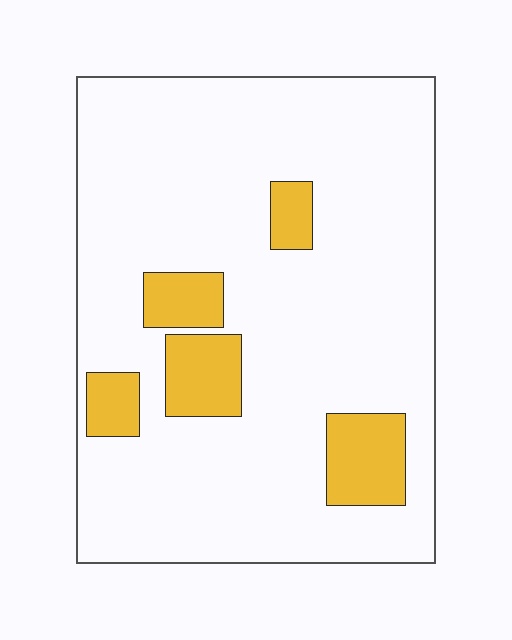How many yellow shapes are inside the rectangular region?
5.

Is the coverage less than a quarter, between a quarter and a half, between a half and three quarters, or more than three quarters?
Less than a quarter.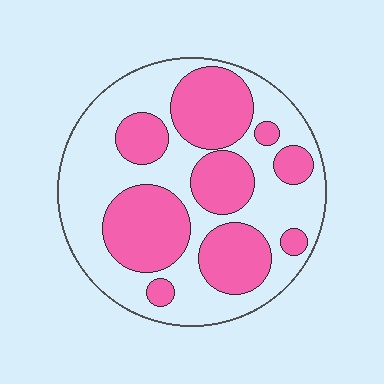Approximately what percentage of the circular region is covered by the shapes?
Approximately 45%.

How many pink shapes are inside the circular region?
9.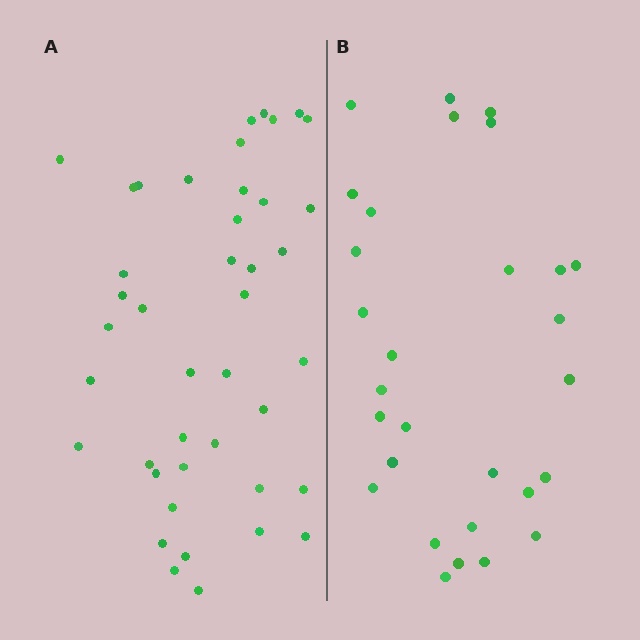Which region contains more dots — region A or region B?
Region A (the left region) has more dots.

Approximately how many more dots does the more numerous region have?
Region A has approximately 15 more dots than region B.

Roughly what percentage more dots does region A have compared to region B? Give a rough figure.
About 45% more.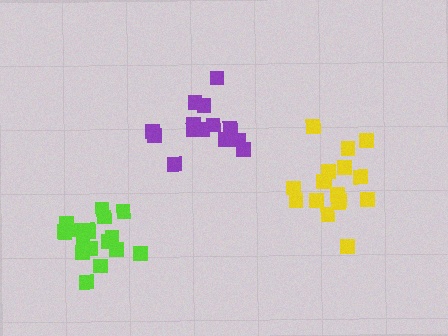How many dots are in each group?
Group 1: 17 dots, Group 2: 18 dots, Group 3: 14 dots (49 total).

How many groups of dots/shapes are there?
There are 3 groups.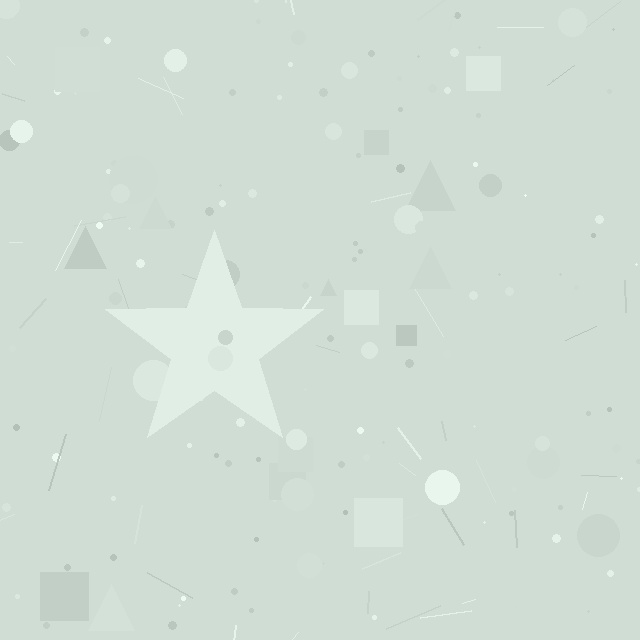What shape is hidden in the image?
A star is hidden in the image.